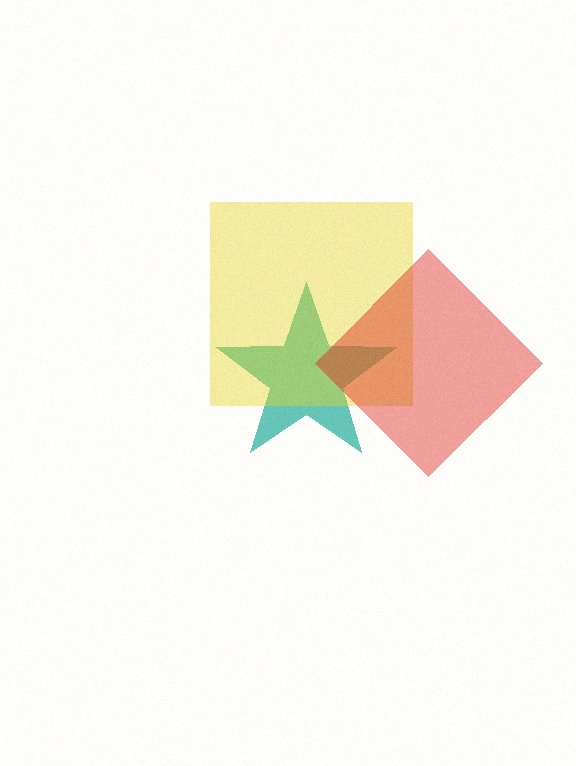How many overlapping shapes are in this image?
There are 3 overlapping shapes in the image.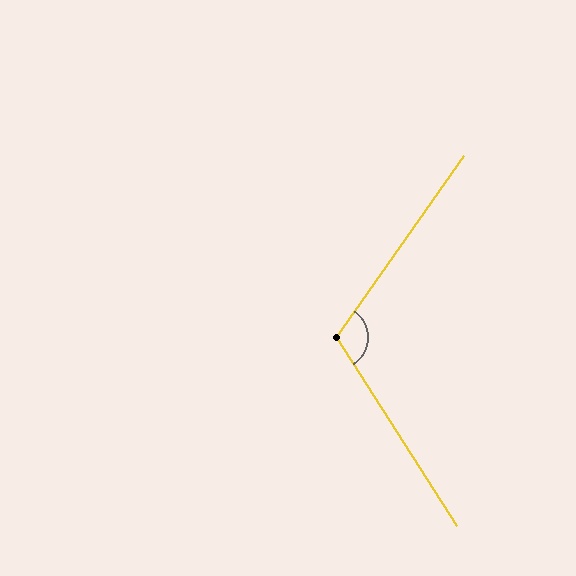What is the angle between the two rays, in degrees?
Approximately 113 degrees.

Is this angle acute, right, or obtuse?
It is obtuse.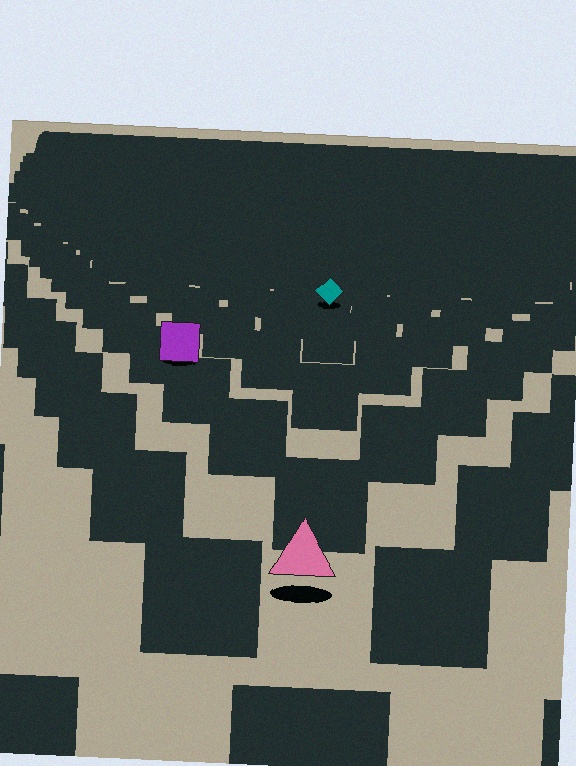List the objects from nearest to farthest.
From nearest to farthest: the pink triangle, the purple square, the teal diamond.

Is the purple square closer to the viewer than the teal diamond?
Yes. The purple square is closer — you can tell from the texture gradient: the ground texture is coarser near it.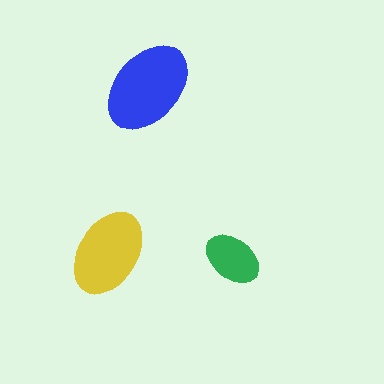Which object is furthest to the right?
The green ellipse is rightmost.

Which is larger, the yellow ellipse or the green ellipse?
The yellow one.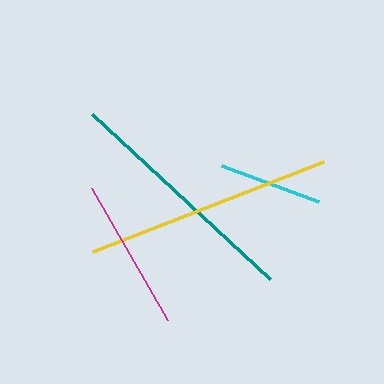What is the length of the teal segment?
The teal segment is approximately 243 pixels long.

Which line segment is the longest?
The yellow line is the longest at approximately 248 pixels.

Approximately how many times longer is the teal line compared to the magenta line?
The teal line is approximately 1.6 times the length of the magenta line.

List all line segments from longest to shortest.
From longest to shortest: yellow, teal, magenta, cyan.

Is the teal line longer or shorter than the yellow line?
The yellow line is longer than the teal line.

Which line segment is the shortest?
The cyan line is the shortest at approximately 103 pixels.